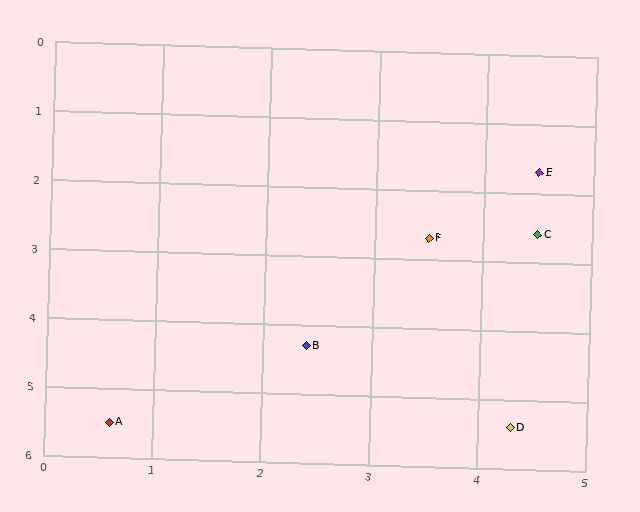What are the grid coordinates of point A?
Point A is at approximately (0.6, 5.5).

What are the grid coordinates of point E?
Point E is at approximately (4.5, 1.7).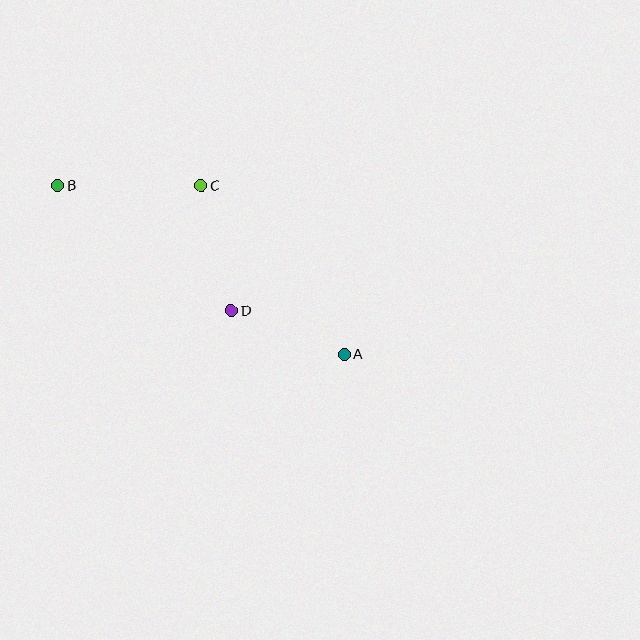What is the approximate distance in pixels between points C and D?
The distance between C and D is approximately 129 pixels.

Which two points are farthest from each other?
Points A and B are farthest from each other.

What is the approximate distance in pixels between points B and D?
The distance between B and D is approximately 214 pixels.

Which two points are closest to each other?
Points A and D are closest to each other.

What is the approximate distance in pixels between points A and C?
The distance between A and C is approximately 221 pixels.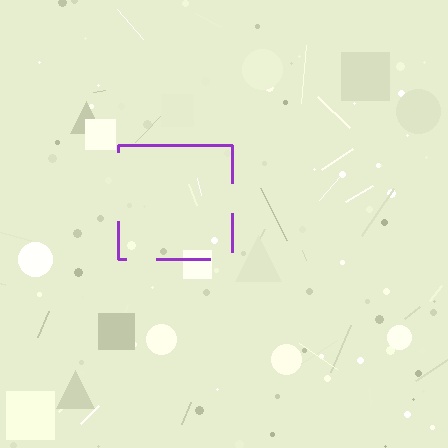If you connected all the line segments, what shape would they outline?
They would outline a square.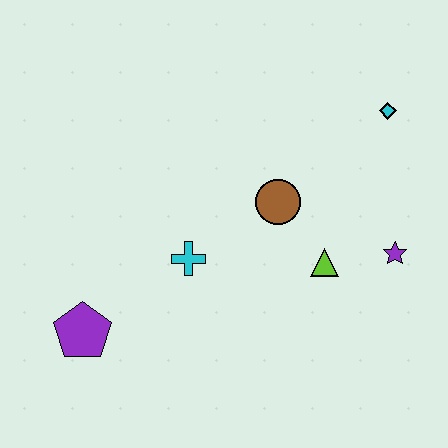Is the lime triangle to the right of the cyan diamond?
No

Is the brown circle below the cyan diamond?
Yes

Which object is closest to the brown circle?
The lime triangle is closest to the brown circle.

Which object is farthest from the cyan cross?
The cyan diamond is farthest from the cyan cross.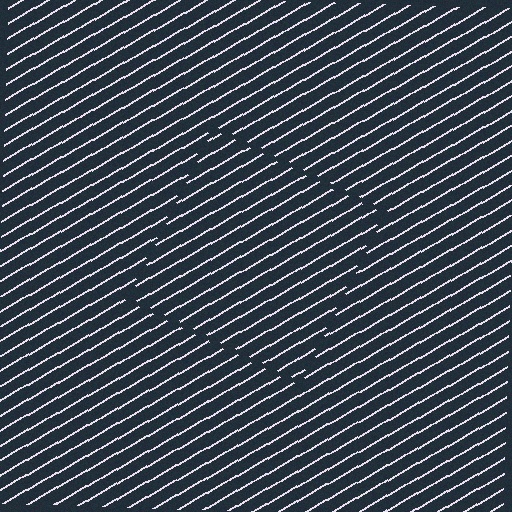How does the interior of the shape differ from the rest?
The interior of the shape contains the same grating, shifted by half a period — the contour is defined by the phase discontinuity where line-ends from the inner and outer gratings abut.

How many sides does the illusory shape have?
4 sides — the line-ends trace a square.